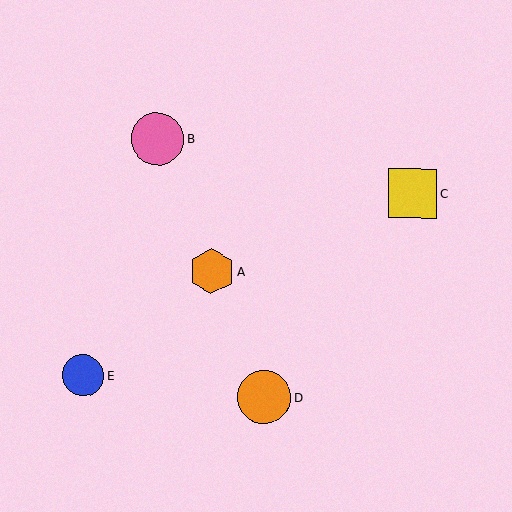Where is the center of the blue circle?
The center of the blue circle is at (83, 376).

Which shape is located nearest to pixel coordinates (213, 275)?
The orange hexagon (labeled A) at (212, 271) is nearest to that location.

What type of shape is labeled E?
Shape E is a blue circle.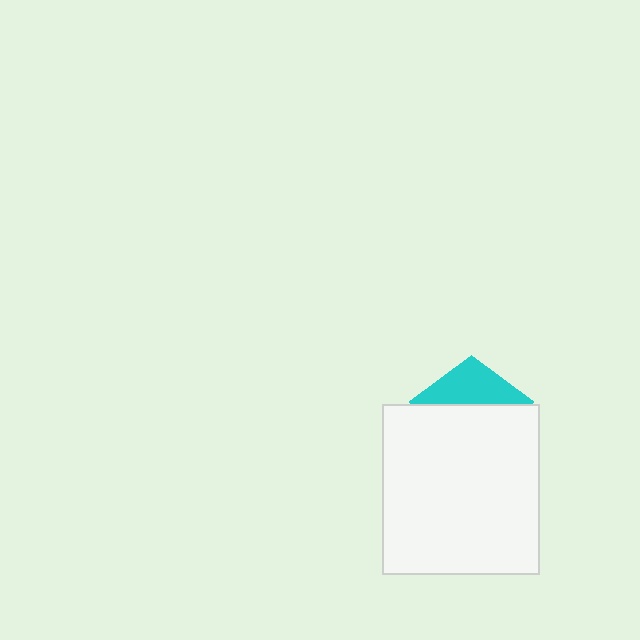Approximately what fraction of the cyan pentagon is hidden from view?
Roughly 70% of the cyan pentagon is hidden behind the white rectangle.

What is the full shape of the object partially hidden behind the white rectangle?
The partially hidden object is a cyan pentagon.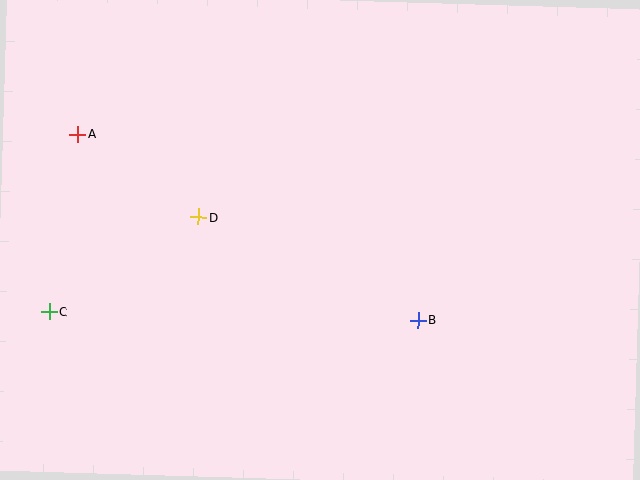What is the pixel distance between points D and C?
The distance between D and C is 177 pixels.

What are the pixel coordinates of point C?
Point C is at (49, 312).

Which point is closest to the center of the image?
Point D at (198, 217) is closest to the center.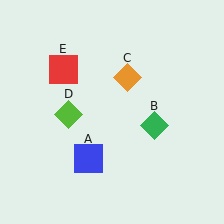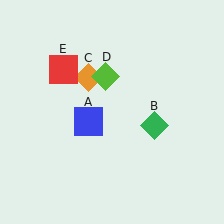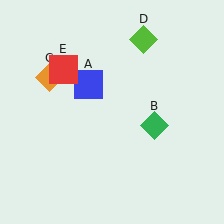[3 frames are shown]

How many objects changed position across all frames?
3 objects changed position: blue square (object A), orange diamond (object C), lime diamond (object D).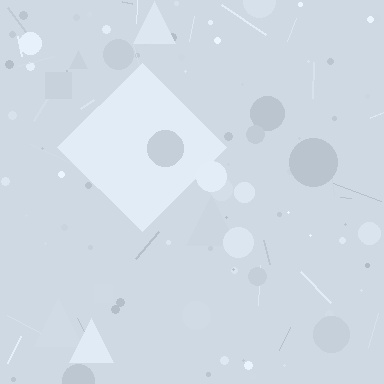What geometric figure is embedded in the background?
A diamond is embedded in the background.